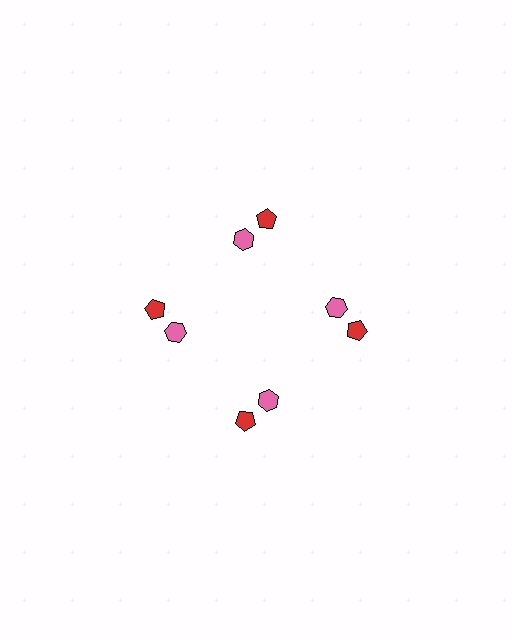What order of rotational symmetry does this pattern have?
This pattern has 4-fold rotational symmetry.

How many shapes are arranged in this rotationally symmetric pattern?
There are 8 shapes, arranged in 4 groups of 2.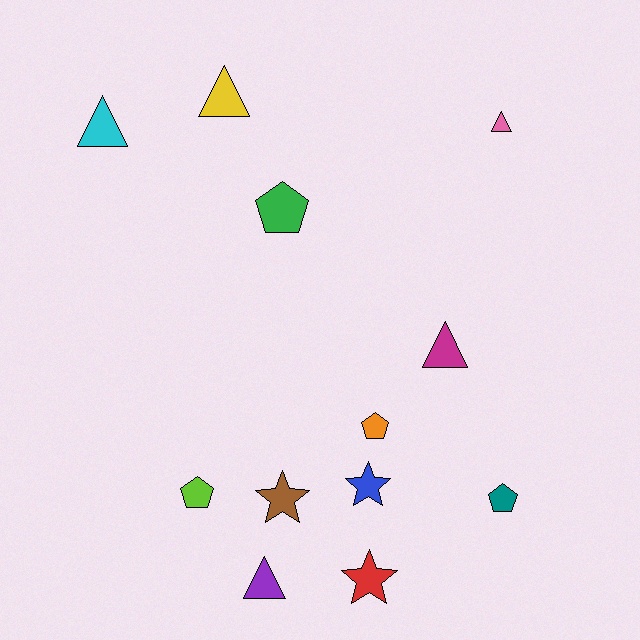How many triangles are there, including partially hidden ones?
There are 5 triangles.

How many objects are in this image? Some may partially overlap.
There are 12 objects.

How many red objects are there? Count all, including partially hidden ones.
There is 1 red object.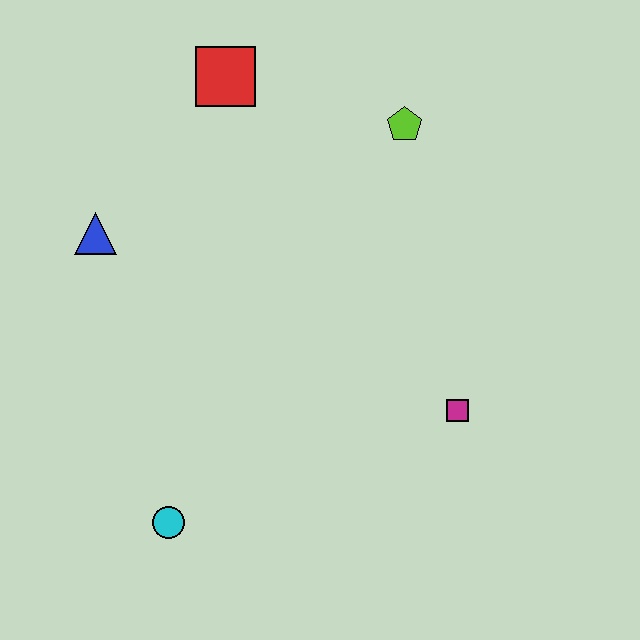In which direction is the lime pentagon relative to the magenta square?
The lime pentagon is above the magenta square.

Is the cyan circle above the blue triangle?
No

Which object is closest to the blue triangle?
The red square is closest to the blue triangle.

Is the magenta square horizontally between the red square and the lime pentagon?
No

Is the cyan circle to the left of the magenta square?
Yes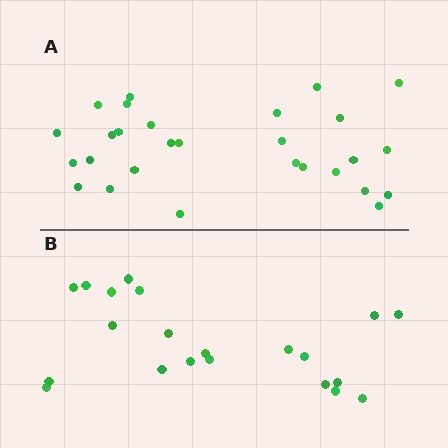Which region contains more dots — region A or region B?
Region A (the top region) has more dots.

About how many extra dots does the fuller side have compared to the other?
Region A has roughly 8 or so more dots than region B.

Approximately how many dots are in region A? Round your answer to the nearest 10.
About 30 dots. (The exact count is 28, which rounds to 30.)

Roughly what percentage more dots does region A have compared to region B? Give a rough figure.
About 35% more.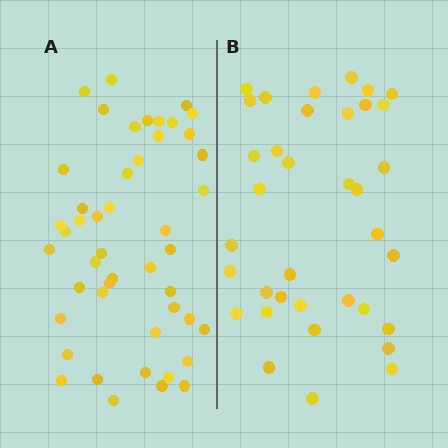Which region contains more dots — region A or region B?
Region A (the left region) has more dots.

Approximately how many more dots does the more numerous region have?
Region A has roughly 12 or so more dots than region B.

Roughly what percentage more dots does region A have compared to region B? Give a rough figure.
About 30% more.